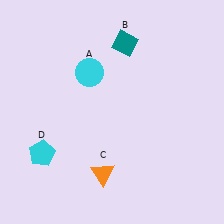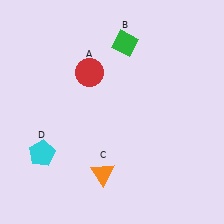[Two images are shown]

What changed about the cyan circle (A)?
In Image 1, A is cyan. In Image 2, it changed to red.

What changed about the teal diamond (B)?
In Image 1, B is teal. In Image 2, it changed to green.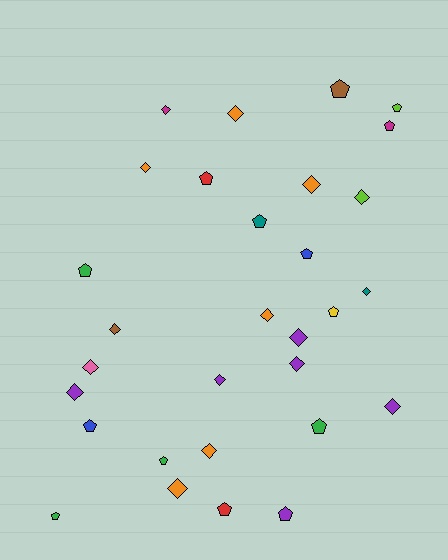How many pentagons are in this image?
There are 14 pentagons.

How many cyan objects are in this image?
There are no cyan objects.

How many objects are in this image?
There are 30 objects.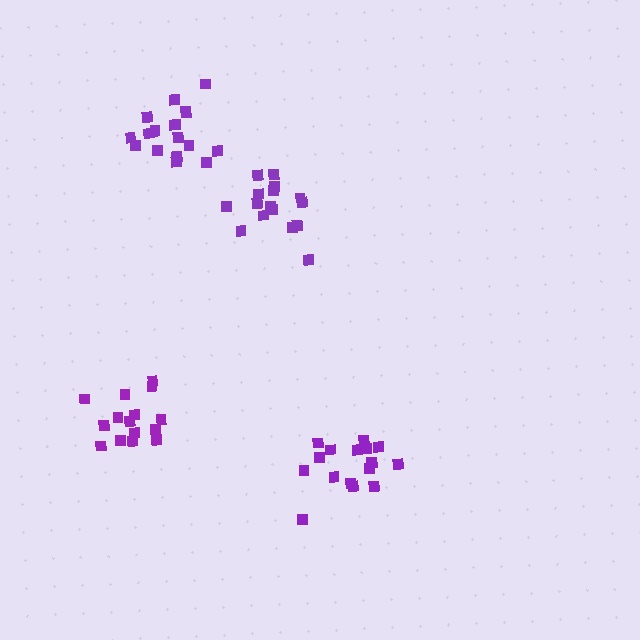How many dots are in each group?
Group 1: 16 dots, Group 2: 19 dots, Group 3: 15 dots, Group 4: 16 dots (66 total).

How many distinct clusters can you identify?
There are 4 distinct clusters.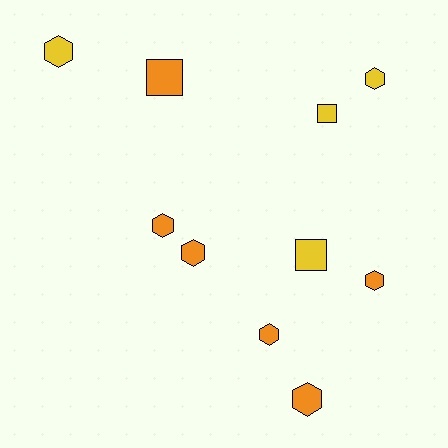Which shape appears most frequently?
Hexagon, with 7 objects.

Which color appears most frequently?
Orange, with 6 objects.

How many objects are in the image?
There are 10 objects.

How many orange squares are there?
There is 1 orange square.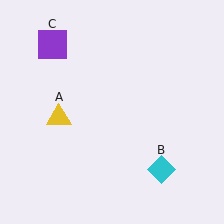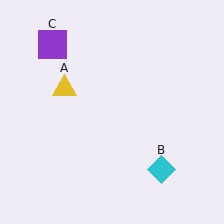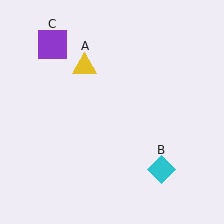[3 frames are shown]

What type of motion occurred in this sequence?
The yellow triangle (object A) rotated clockwise around the center of the scene.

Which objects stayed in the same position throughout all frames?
Cyan diamond (object B) and purple square (object C) remained stationary.